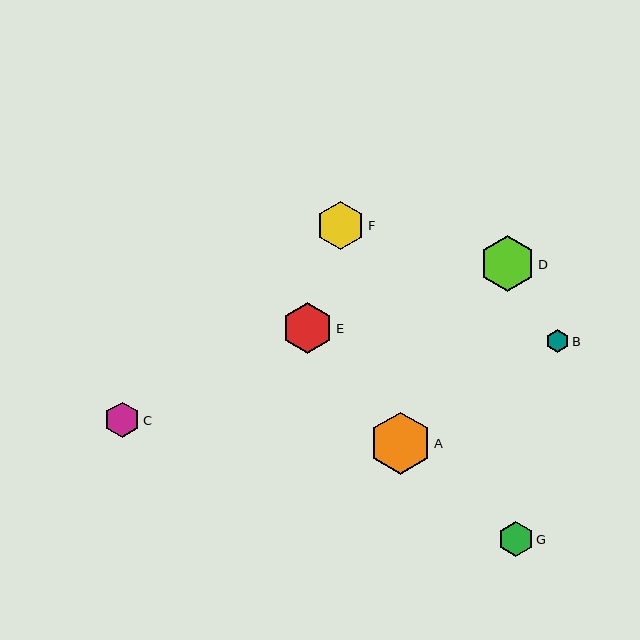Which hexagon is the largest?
Hexagon A is the largest with a size of approximately 62 pixels.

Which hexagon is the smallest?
Hexagon B is the smallest with a size of approximately 23 pixels.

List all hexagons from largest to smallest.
From largest to smallest: A, D, E, F, C, G, B.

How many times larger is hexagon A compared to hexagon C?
Hexagon A is approximately 1.8 times the size of hexagon C.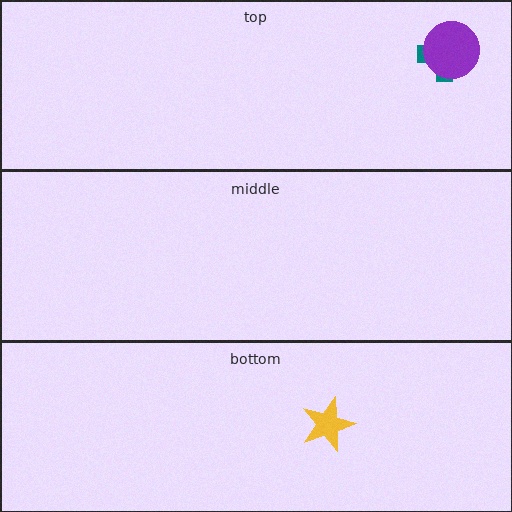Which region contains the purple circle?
The top region.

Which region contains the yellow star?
The bottom region.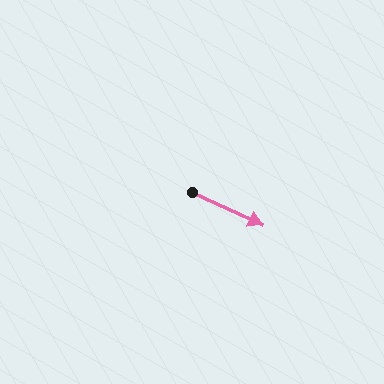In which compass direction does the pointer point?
Southeast.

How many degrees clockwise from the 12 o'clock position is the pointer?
Approximately 115 degrees.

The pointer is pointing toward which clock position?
Roughly 4 o'clock.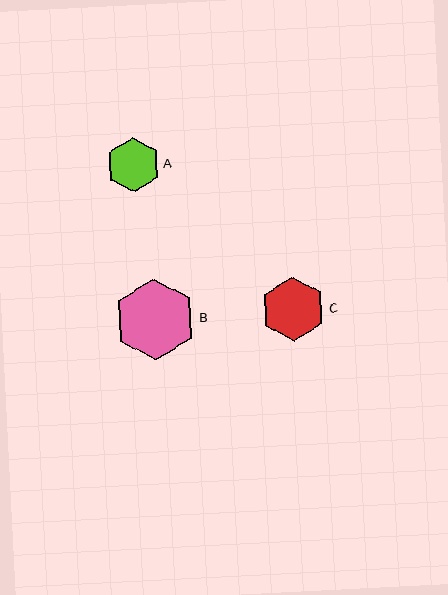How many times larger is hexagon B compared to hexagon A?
Hexagon B is approximately 1.5 times the size of hexagon A.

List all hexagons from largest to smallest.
From largest to smallest: B, C, A.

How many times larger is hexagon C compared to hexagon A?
Hexagon C is approximately 1.2 times the size of hexagon A.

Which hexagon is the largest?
Hexagon B is the largest with a size of approximately 81 pixels.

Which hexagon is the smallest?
Hexagon A is the smallest with a size of approximately 54 pixels.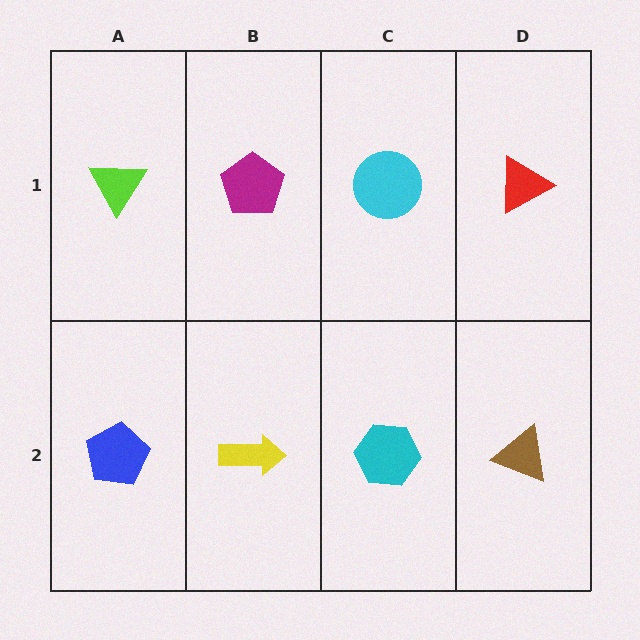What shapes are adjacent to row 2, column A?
A lime triangle (row 1, column A), a yellow arrow (row 2, column B).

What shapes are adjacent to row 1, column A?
A blue pentagon (row 2, column A), a magenta pentagon (row 1, column B).